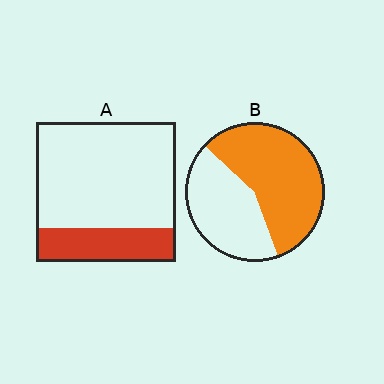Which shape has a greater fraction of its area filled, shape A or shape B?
Shape B.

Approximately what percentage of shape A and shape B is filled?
A is approximately 25% and B is approximately 60%.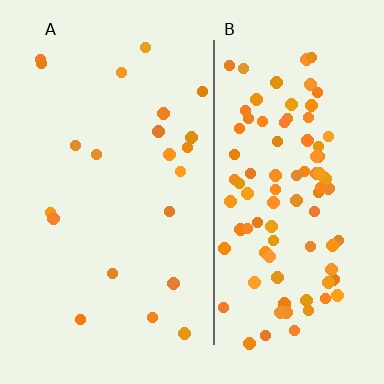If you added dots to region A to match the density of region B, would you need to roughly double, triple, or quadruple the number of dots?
Approximately quadruple.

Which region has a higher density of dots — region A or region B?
B (the right).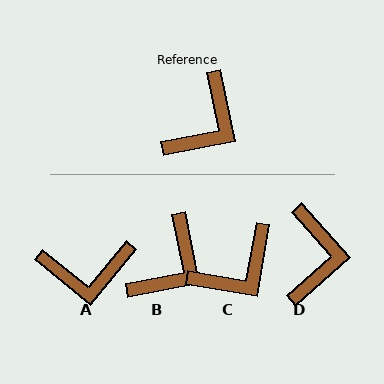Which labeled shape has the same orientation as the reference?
B.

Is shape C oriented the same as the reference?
No, it is off by about 22 degrees.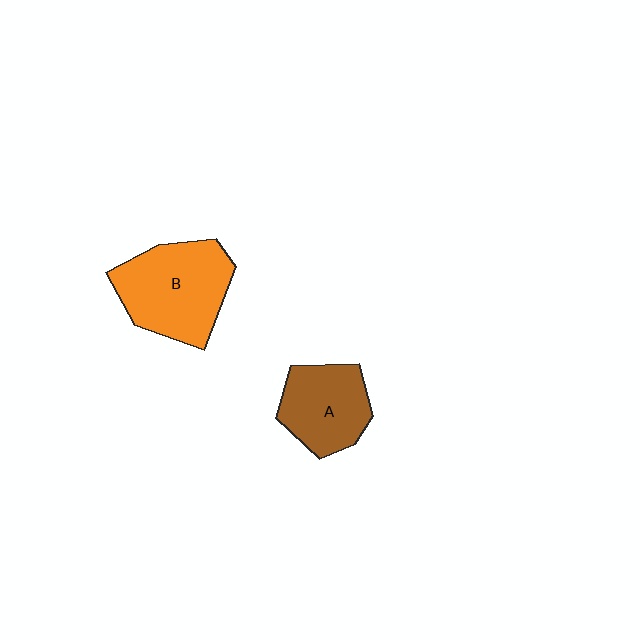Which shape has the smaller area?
Shape A (brown).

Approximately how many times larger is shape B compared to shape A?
Approximately 1.4 times.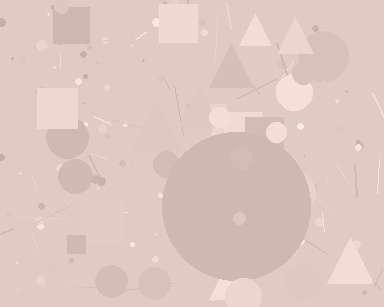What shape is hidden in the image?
A circle is hidden in the image.